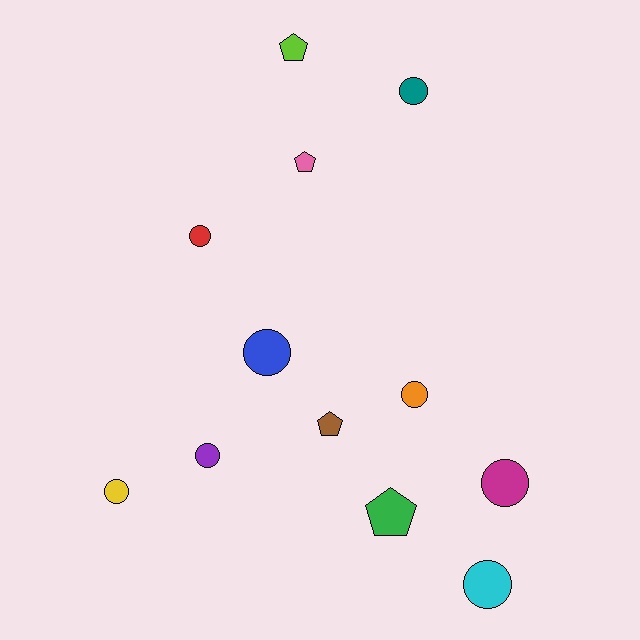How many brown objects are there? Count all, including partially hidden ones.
There is 1 brown object.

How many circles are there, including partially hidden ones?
There are 8 circles.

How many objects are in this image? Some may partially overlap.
There are 12 objects.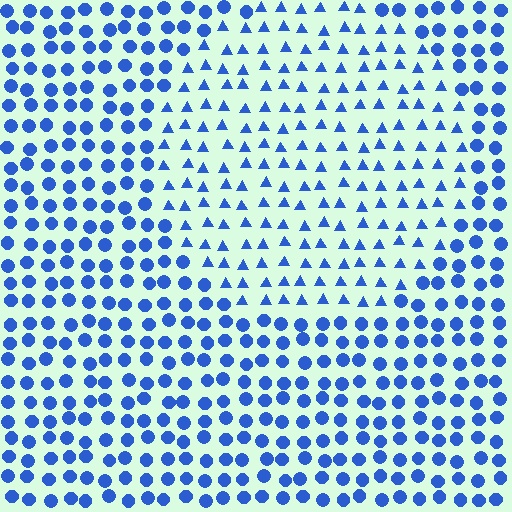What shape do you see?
I see a circle.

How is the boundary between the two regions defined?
The boundary is defined by a change in element shape: triangles inside vs. circles outside. All elements share the same color and spacing.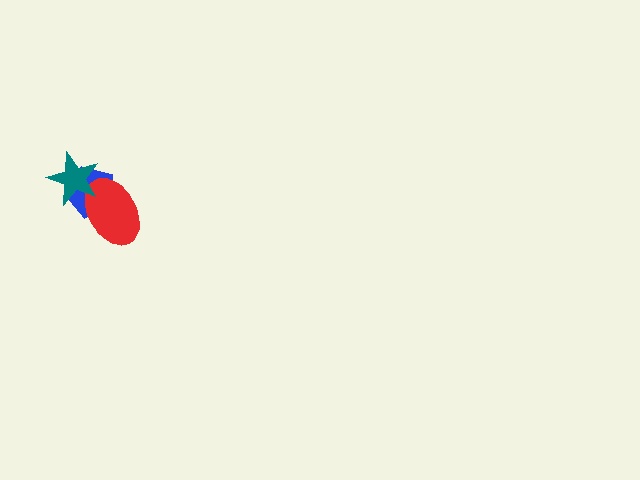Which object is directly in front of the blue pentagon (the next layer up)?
The red ellipse is directly in front of the blue pentagon.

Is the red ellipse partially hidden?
Yes, it is partially covered by another shape.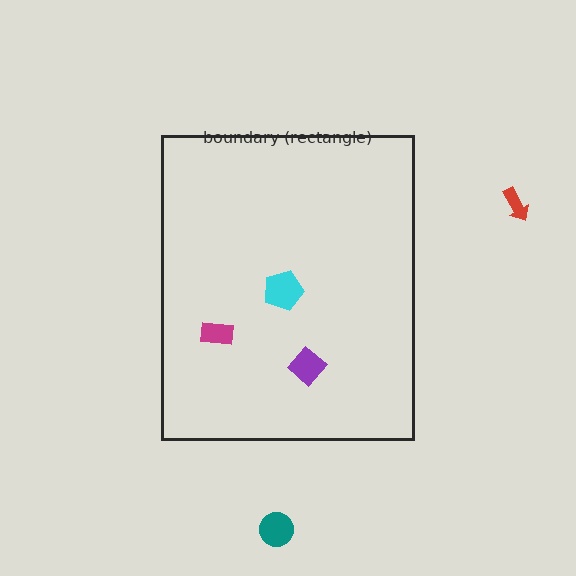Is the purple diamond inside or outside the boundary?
Inside.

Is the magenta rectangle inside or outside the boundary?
Inside.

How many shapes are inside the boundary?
3 inside, 2 outside.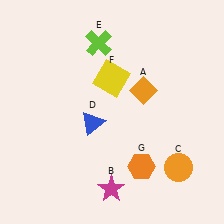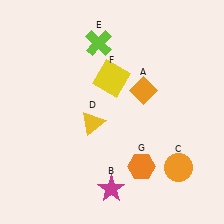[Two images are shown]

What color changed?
The triangle (D) changed from blue in Image 1 to yellow in Image 2.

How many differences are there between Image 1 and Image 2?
There is 1 difference between the two images.